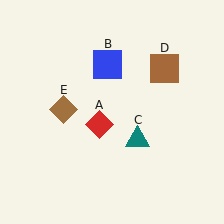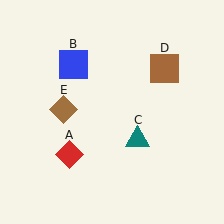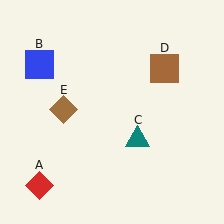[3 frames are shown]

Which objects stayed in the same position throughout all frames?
Teal triangle (object C) and brown square (object D) and brown diamond (object E) remained stationary.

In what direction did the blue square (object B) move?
The blue square (object B) moved left.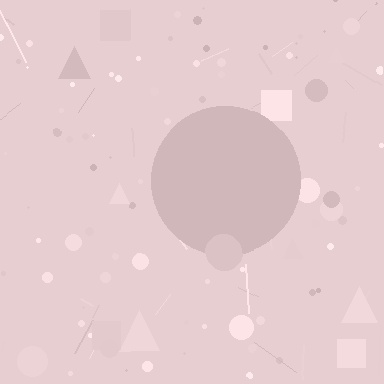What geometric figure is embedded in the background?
A circle is embedded in the background.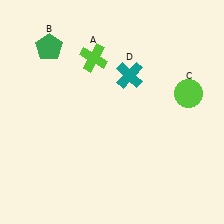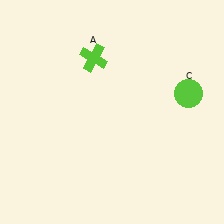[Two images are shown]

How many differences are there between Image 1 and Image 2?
There are 2 differences between the two images.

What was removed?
The teal cross (D), the green pentagon (B) were removed in Image 2.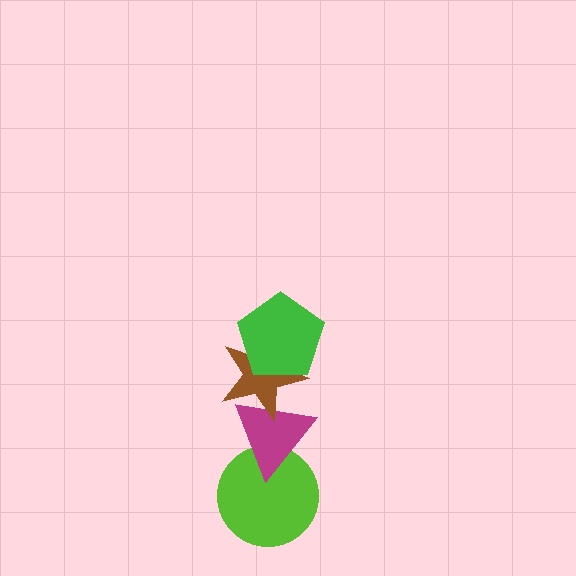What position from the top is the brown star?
The brown star is 2nd from the top.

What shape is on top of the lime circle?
The magenta triangle is on top of the lime circle.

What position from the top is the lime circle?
The lime circle is 4th from the top.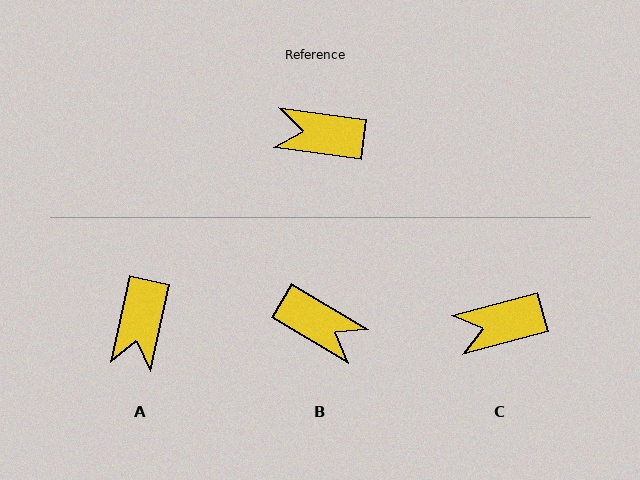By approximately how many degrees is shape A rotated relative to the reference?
Approximately 85 degrees counter-clockwise.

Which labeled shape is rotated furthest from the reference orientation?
B, about 157 degrees away.